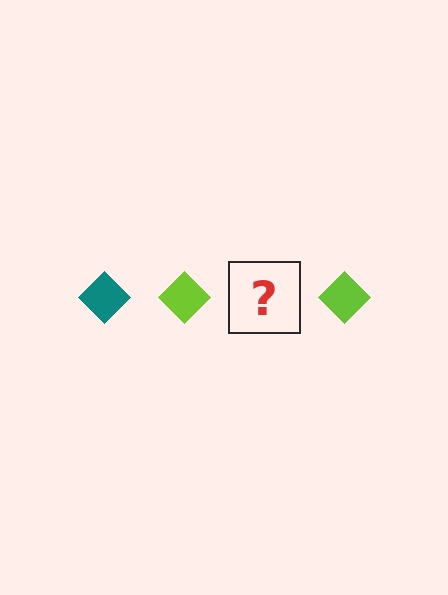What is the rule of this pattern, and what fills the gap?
The rule is that the pattern cycles through teal, lime diamonds. The gap should be filled with a teal diamond.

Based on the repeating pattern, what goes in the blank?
The blank should be a teal diamond.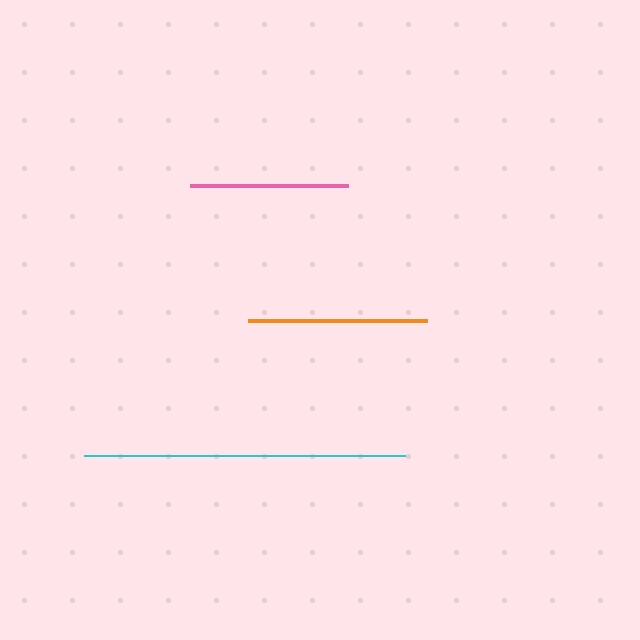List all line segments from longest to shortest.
From longest to shortest: cyan, orange, pink.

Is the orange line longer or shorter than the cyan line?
The cyan line is longer than the orange line.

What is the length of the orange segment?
The orange segment is approximately 179 pixels long.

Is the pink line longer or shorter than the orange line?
The orange line is longer than the pink line.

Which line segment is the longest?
The cyan line is the longest at approximately 321 pixels.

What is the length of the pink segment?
The pink segment is approximately 158 pixels long.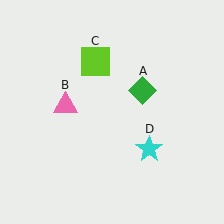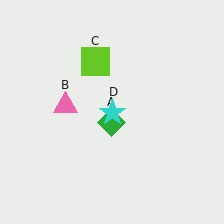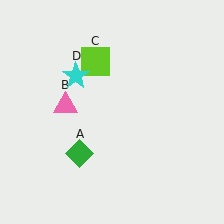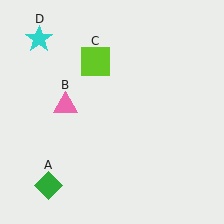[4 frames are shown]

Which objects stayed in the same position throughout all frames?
Pink triangle (object B) and lime square (object C) remained stationary.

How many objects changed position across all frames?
2 objects changed position: green diamond (object A), cyan star (object D).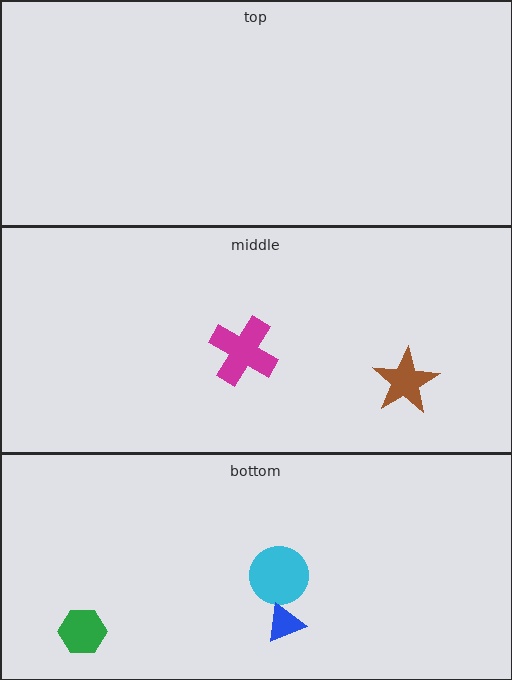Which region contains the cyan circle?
The bottom region.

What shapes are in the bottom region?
The cyan circle, the green hexagon, the blue triangle.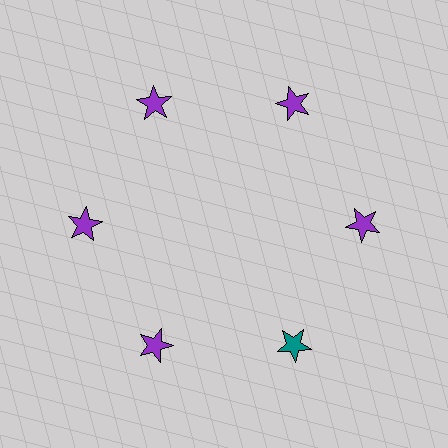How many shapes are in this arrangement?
There are 6 shapes arranged in a ring pattern.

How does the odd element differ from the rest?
It has a different color: teal instead of purple.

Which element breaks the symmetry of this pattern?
The teal star at roughly the 5 o'clock position breaks the symmetry. All other shapes are purple stars.